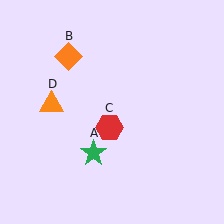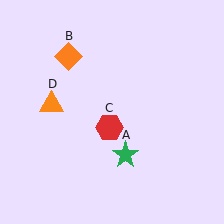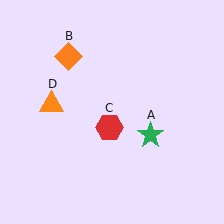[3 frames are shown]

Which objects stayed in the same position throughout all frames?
Orange diamond (object B) and red hexagon (object C) and orange triangle (object D) remained stationary.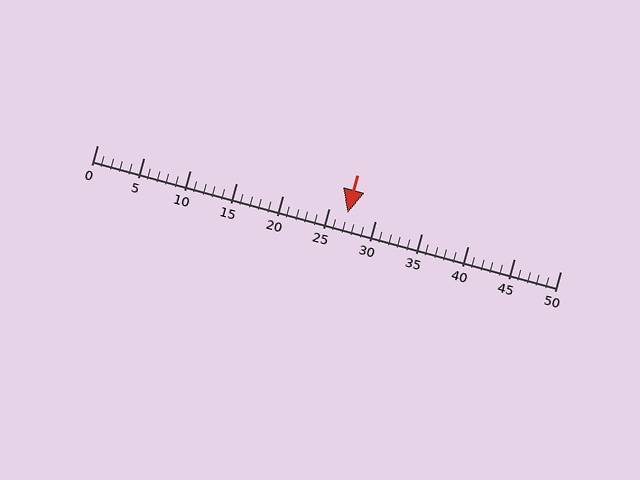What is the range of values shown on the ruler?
The ruler shows values from 0 to 50.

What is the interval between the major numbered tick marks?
The major tick marks are spaced 5 units apart.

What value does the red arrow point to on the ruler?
The red arrow points to approximately 27.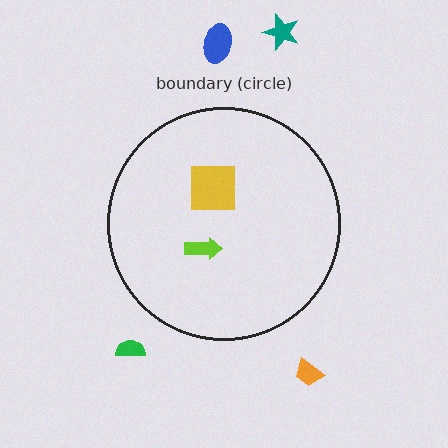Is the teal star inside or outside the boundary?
Outside.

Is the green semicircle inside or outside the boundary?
Outside.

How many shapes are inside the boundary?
2 inside, 4 outside.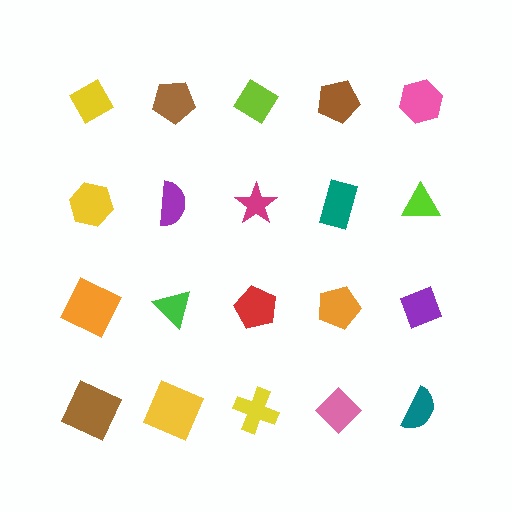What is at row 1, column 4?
A brown pentagon.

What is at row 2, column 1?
A yellow hexagon.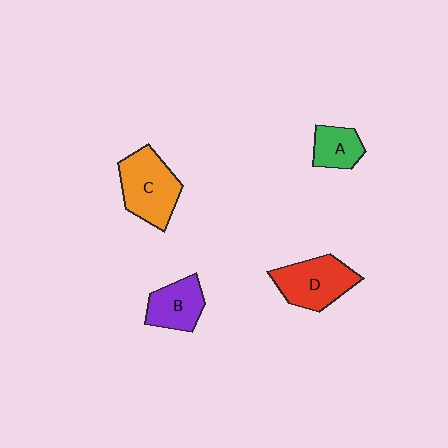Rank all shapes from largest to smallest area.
From largest to smallest: C (orange), D (red), B (purple), A (green).